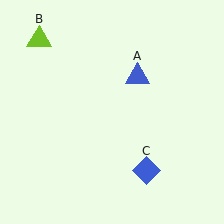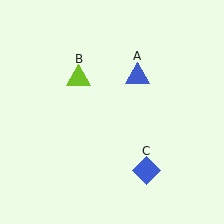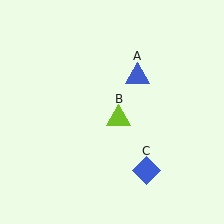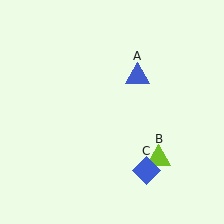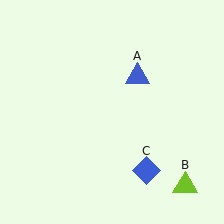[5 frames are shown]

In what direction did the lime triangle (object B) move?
The lime triangle (object B) moved down and to the right.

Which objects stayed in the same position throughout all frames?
Blue triangle (object A) and blue diamond (object C) remained stationary.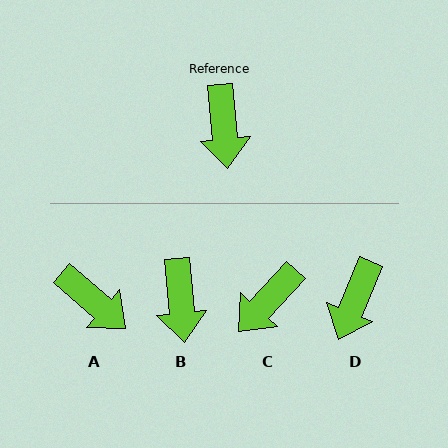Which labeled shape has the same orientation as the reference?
B.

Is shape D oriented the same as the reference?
No, it is off by about 28 degrees.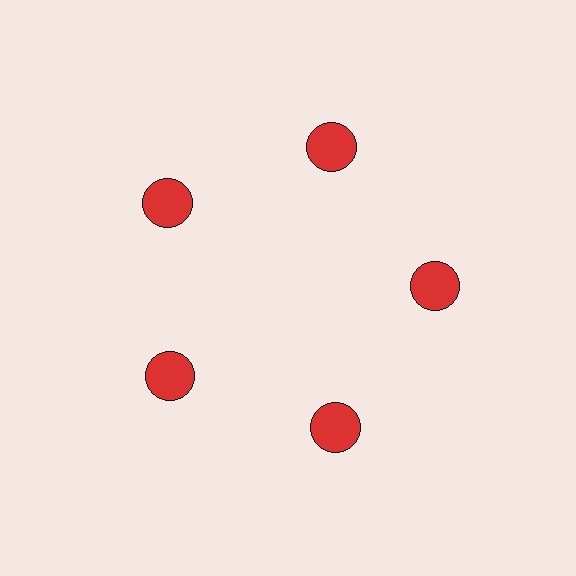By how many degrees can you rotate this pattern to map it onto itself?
The pattern maps onto itself every 72 degrees of rotation.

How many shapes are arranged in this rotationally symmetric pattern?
There are 5 shapes, arranged in 5 groups of 1.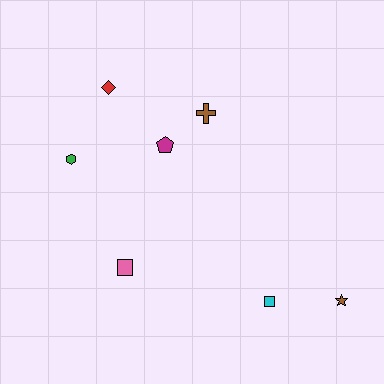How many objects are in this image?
There are 7 objects.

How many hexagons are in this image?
There is 1 hexagon.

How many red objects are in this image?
There is 1 red object.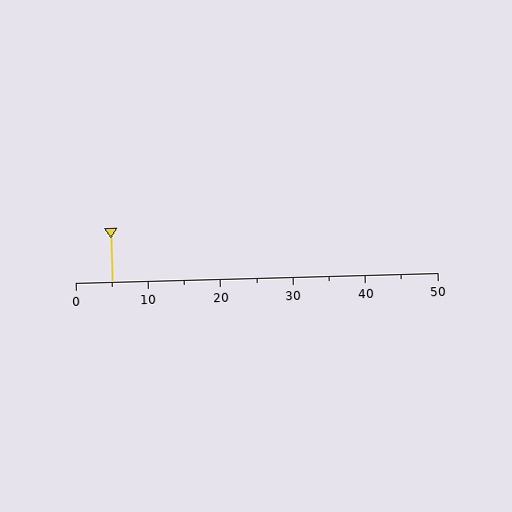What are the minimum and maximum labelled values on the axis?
The axis runs from 0 to 50.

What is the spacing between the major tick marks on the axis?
The major ticks are spaced 10 apart.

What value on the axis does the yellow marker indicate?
The marker indicates approximately 5.